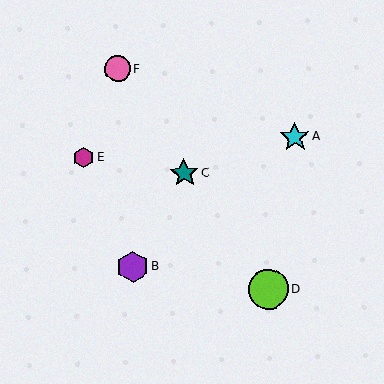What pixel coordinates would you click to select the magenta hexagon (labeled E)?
Click at (83, 158) to select the magenta hexagon E.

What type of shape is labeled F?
Shape F is a pink circle.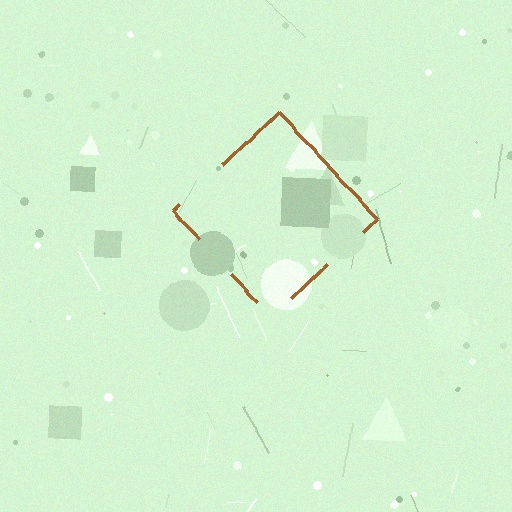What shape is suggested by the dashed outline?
The dashed outline suggests a diamond.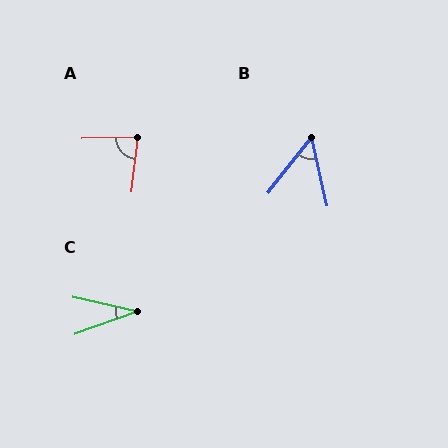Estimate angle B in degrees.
Approximately 51 degrees.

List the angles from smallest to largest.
C (32°), B (51°), A (82°).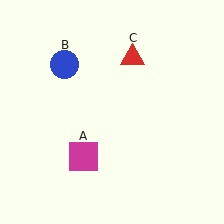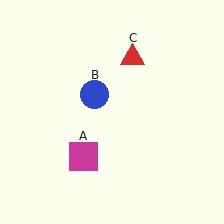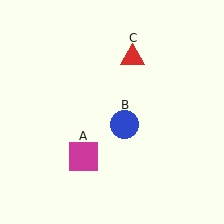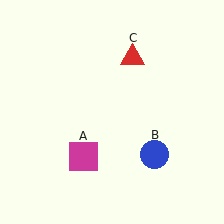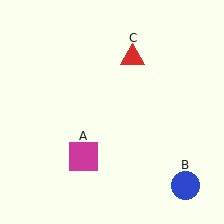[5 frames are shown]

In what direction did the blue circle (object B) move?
The blue circle (object B) moved down and to the right.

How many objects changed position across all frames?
1 object changed position: blue circle (object B).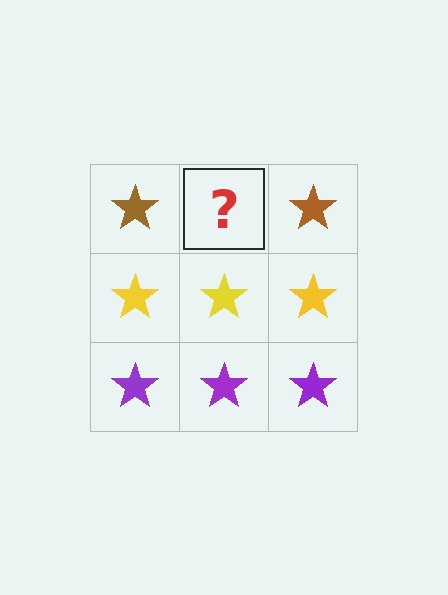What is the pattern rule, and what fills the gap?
The rule is that each row has a consistent color. The gap should be filled with a brown star.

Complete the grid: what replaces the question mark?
The question mark should be replaced with a brown star.